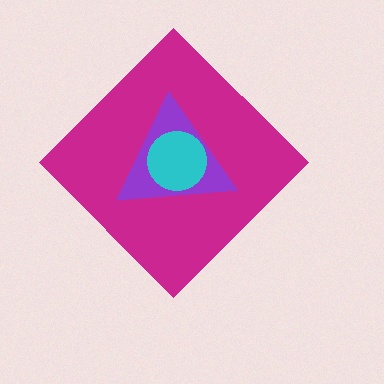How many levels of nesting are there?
3.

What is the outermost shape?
The magenta diamond.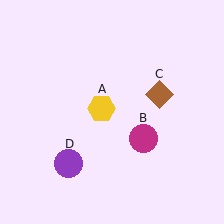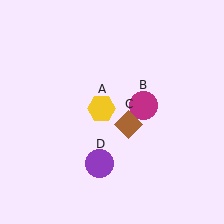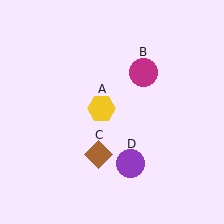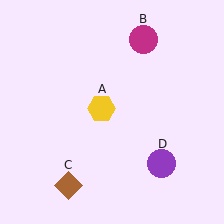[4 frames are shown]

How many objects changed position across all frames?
3 objects changed position: magenta circle (object B), brown diamond (object C), purple circle (object D).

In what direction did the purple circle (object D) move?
The purple circle (object D) moved right.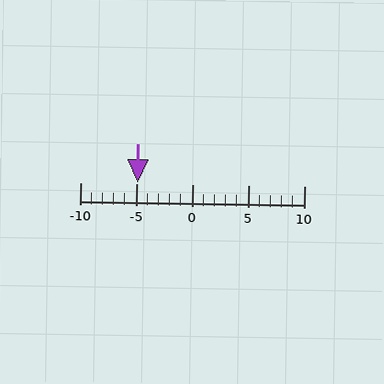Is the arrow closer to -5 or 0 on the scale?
The arrow is closer to -5.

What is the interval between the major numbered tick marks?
The major tick marks are spaced 5 units apart.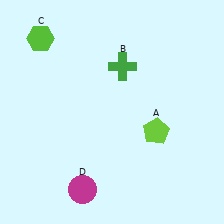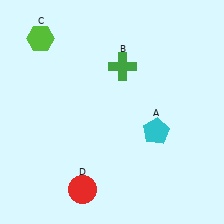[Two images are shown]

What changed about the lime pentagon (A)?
In Image 1, A is lime. In Image 2, it changed to cyan.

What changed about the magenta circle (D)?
In Image 1, D is magenta. In Image 2, it changed to red.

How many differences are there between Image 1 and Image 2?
There are 2 differences between the two images.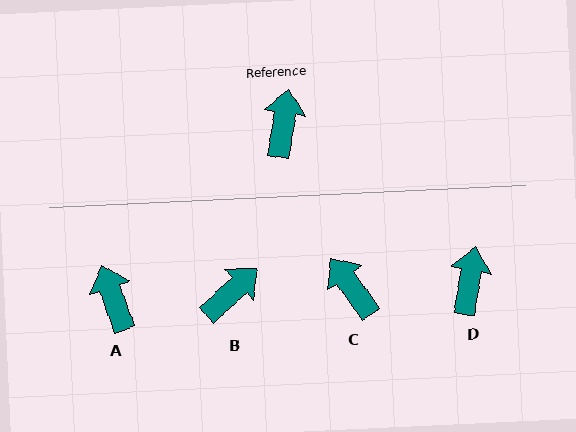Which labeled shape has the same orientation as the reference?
D.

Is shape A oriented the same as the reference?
No, it is off by about 29 degrees.